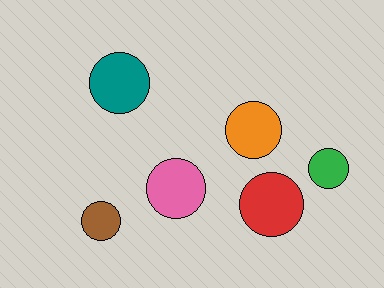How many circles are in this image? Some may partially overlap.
There are 6 circles.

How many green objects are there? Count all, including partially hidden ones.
There is 1 green object.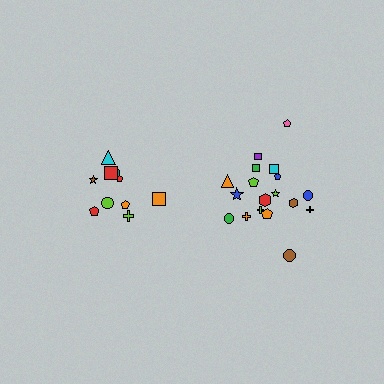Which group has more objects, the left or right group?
The right group.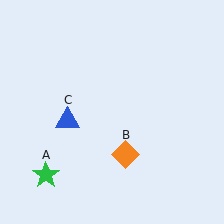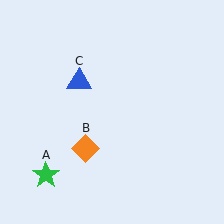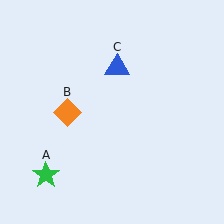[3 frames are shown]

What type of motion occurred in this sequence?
The orange diamond (object B), blue triangle (object C) rotated clockwise around the center of the scene.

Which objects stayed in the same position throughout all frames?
Green star (object A) remained stationary.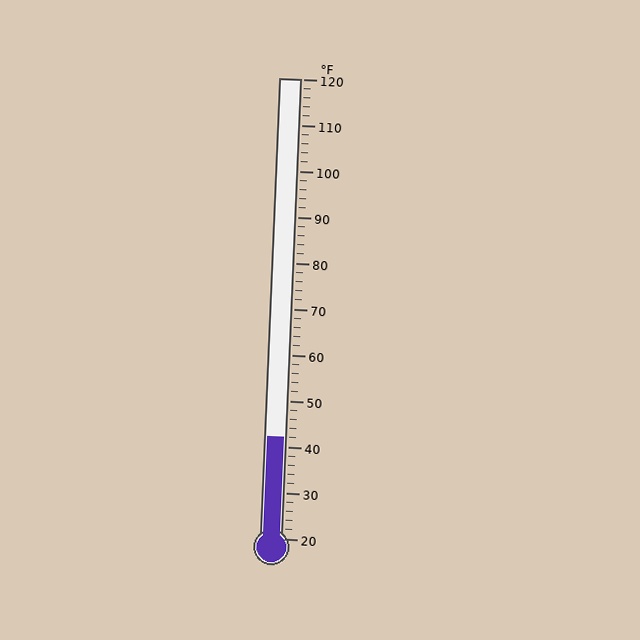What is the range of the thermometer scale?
The thermometer scale ranges from 20°F to 120°F.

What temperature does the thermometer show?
The thermometer shows approximately 42°F.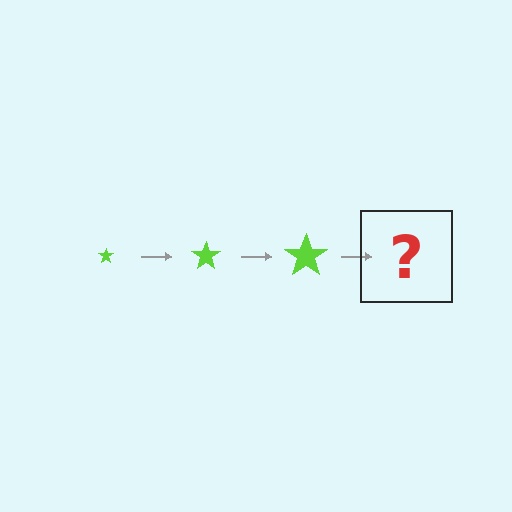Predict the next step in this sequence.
The next step is a lime star, larger than the previous one.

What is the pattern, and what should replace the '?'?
The pattern is that the star gets progressively larger each step. The '?' should be a lime star, larger than the previous one.